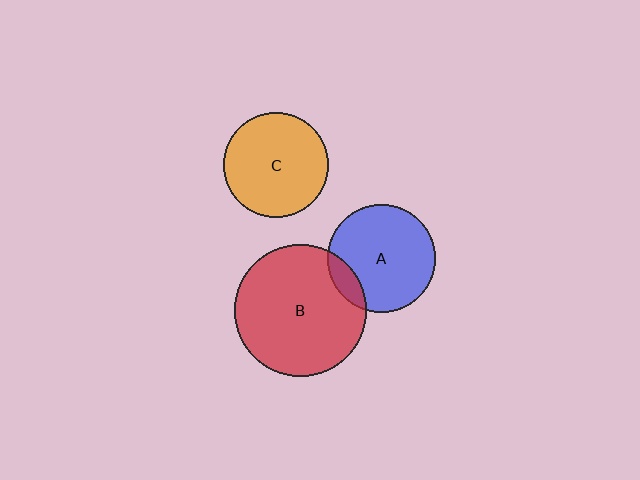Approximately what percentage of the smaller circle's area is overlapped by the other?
Approximately 15%.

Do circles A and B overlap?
Yes.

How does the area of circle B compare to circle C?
Approximately 1.6 times.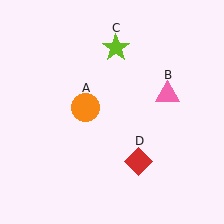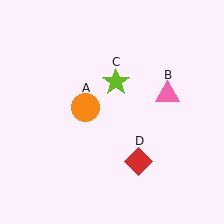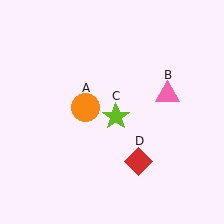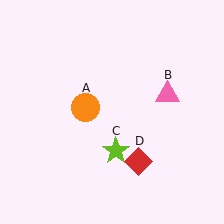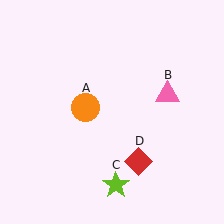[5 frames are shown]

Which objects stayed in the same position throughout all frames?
Orange circle (object A) and pink triangle (object B) and red diamond (object D) remained stationary.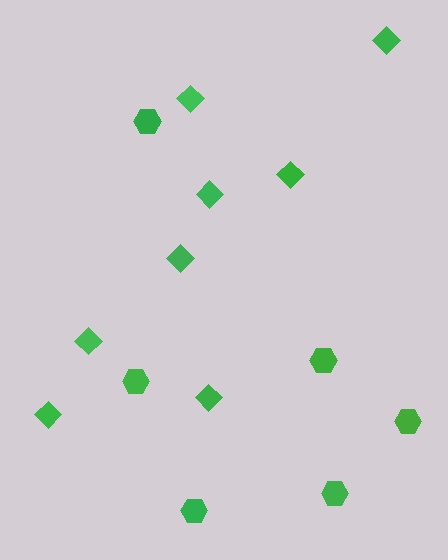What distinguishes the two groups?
There are 2 groups: one group of diamonds (8) and one group of hexagons (6).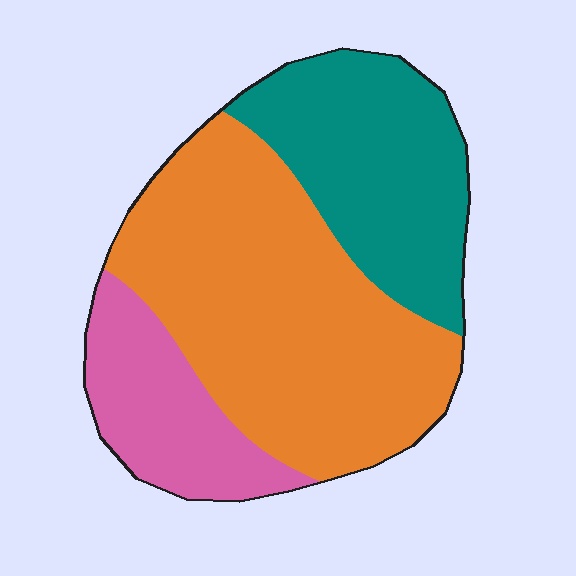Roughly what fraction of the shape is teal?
Teal covers 30% of the shape.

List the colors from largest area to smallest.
From largest to smallest: orange, teal, pink.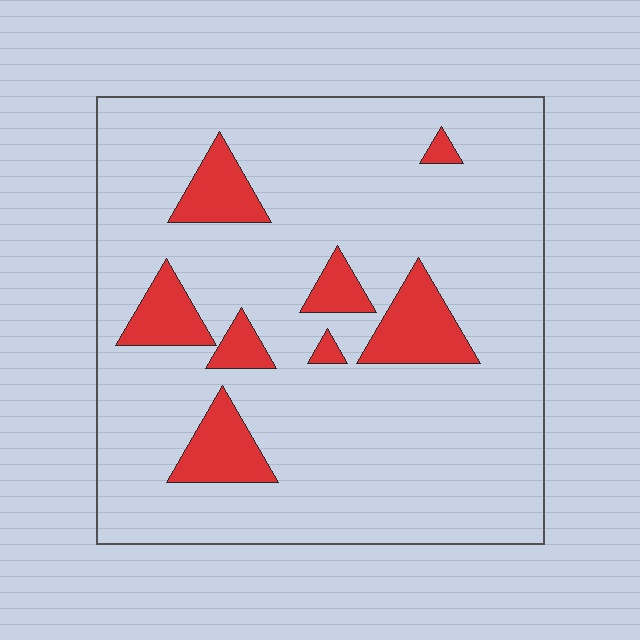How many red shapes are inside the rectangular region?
8.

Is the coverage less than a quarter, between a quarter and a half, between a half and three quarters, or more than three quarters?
Less than a quarter.